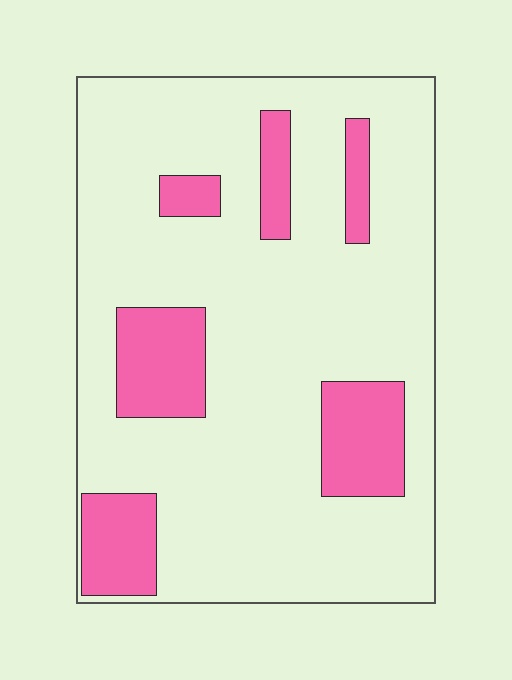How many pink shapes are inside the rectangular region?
6.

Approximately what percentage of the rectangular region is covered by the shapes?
Approximately 20%.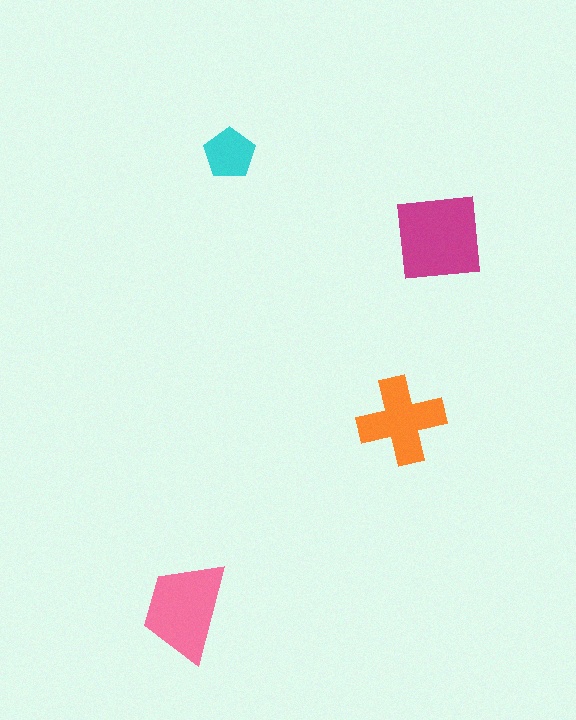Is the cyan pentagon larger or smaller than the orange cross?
Smaller.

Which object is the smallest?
The cyan pentagon.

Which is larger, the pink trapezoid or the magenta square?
The magenta square.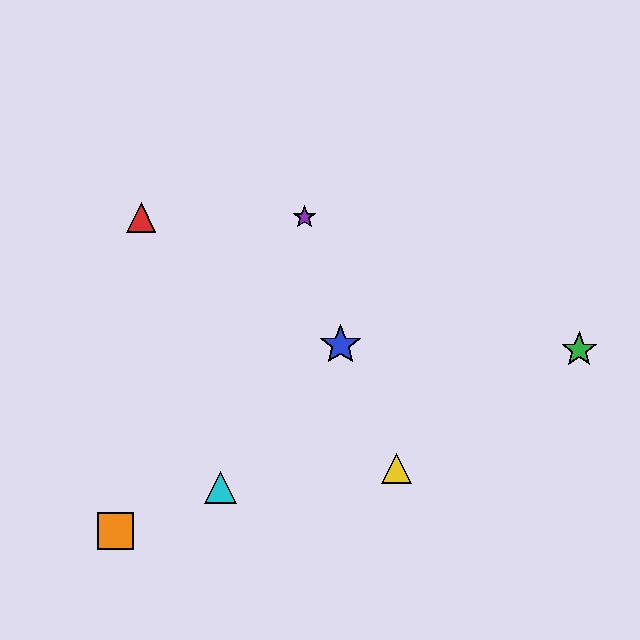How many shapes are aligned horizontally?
2 shapes (the red triangle, the purple star) are aligned horizontally.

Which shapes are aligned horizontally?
The red triangle, the purple star are aligned horizontally.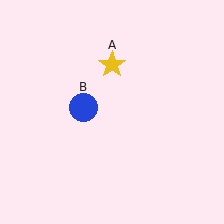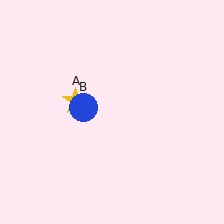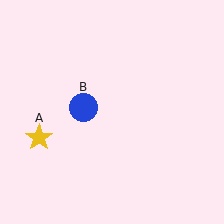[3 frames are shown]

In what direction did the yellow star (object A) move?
The yellow star (object A) moved down and to the left.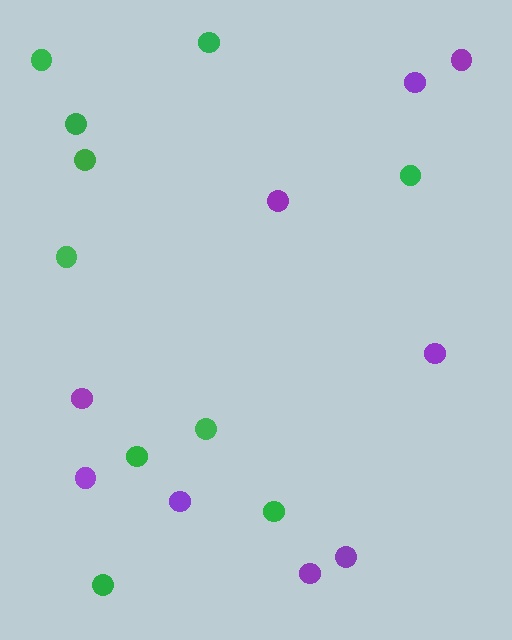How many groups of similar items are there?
There are 2 groups: one group of purple circles (9) and one group of green circles (10).